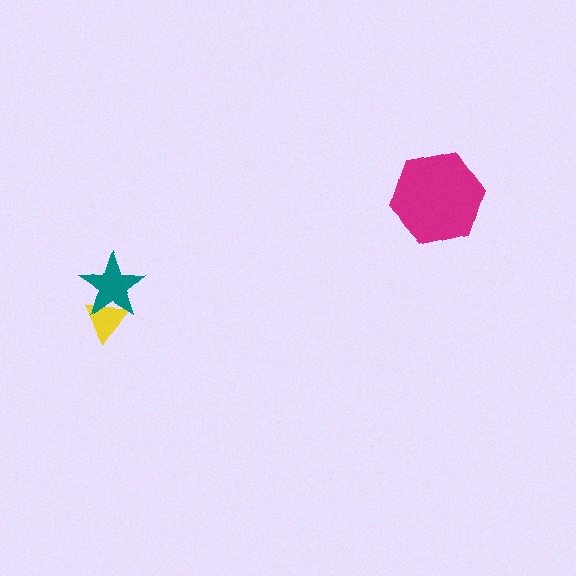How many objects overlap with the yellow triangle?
1 object overlaps with the yellow triangle.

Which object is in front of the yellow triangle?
The teal star is in front of the yellow triangle.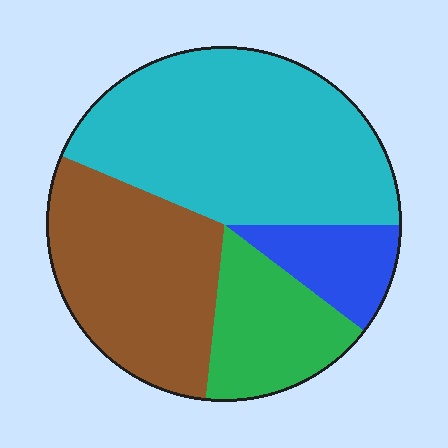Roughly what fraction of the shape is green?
Green covers roughly 15% of the shape.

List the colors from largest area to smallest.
From largest to smallest: cyan, brown, green, blue.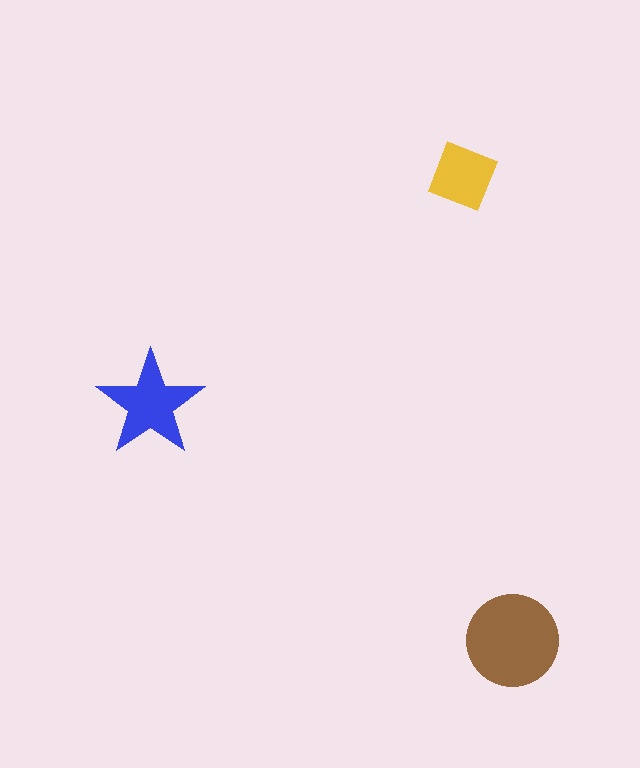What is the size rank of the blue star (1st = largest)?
2nd.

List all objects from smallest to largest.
The yellow square, the blue star, the brown circle.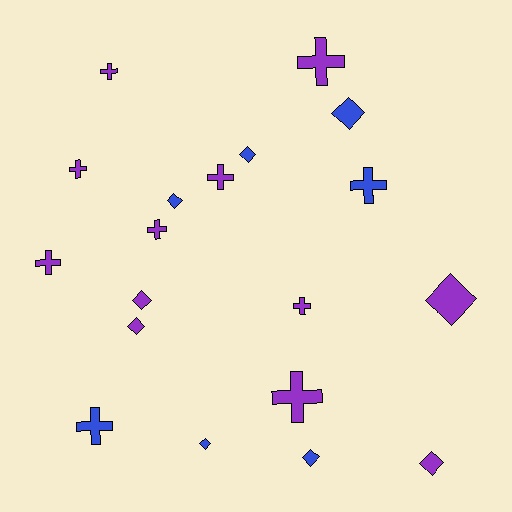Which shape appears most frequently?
Cross, with 10 objects.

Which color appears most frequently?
Purple, with 12 objects.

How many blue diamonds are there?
There are 5 blue diamonds.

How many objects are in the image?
There are 19 objects.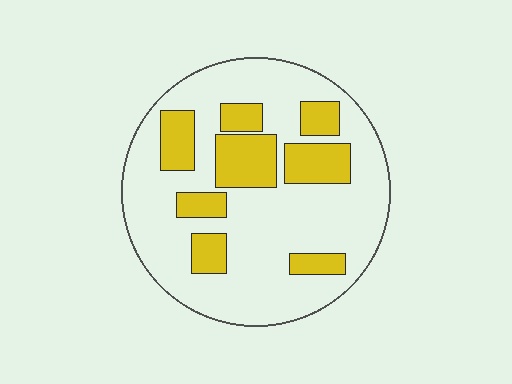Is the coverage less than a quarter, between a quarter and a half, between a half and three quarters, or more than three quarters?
Between a quarter and a half.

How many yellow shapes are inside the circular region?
8.